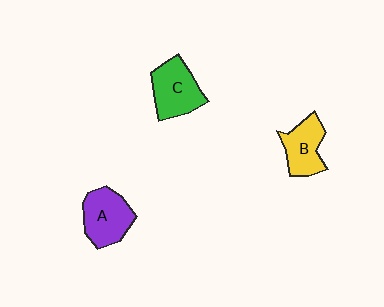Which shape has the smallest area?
Shape B (yellow).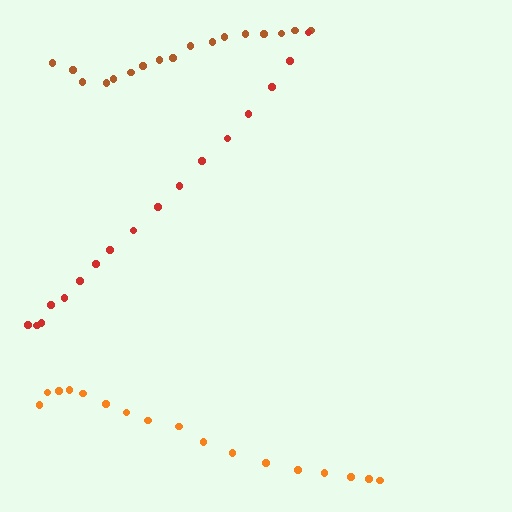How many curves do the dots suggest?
There are 3 distinct paths.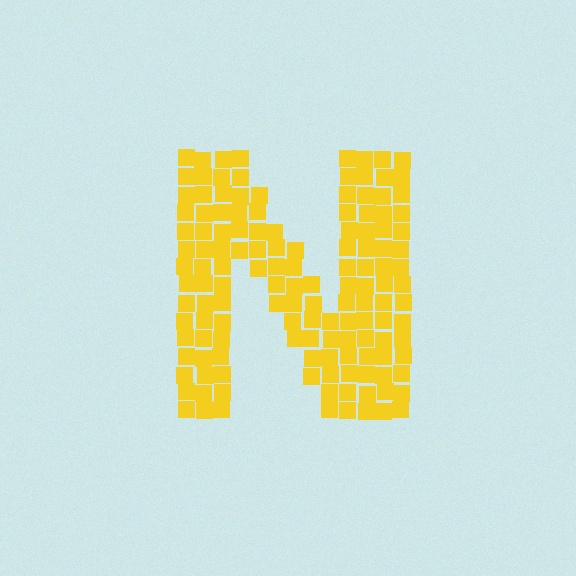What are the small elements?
The small elements are squares.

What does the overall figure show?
The overall figure shows the letter N.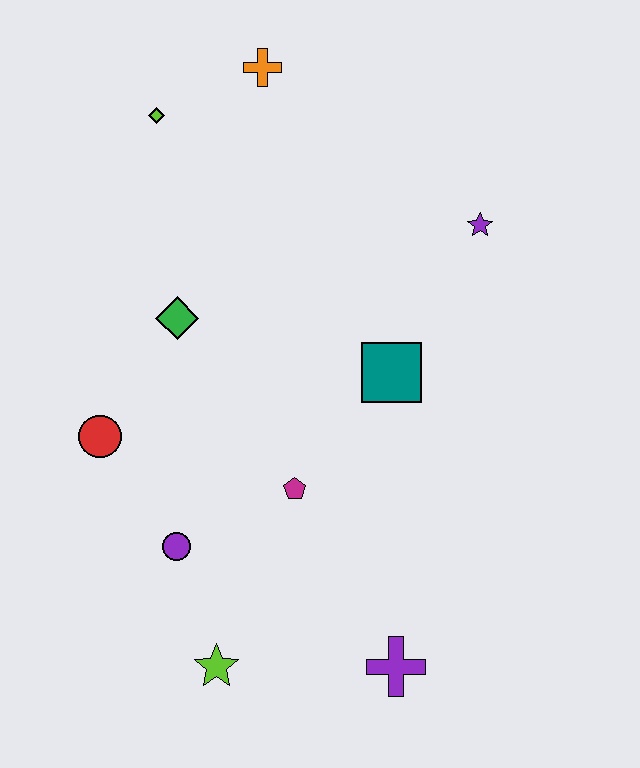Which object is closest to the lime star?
The purple circle is closest to the lime star.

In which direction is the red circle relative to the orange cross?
The red circle is below the orange cross.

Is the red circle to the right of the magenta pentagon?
No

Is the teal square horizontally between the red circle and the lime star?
No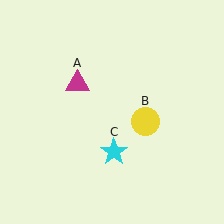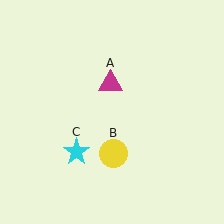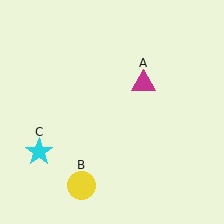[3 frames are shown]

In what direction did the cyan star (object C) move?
The cyan star (object C) moved left.